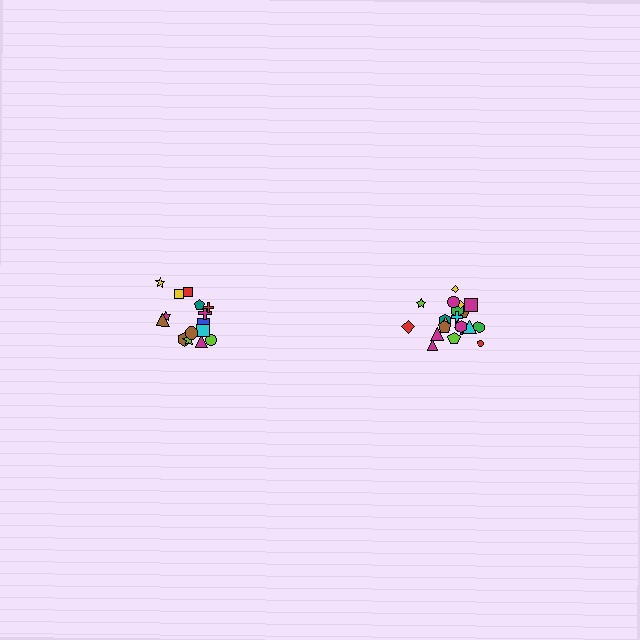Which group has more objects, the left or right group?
The right group.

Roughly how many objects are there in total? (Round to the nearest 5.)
Roughly 35 objects in total.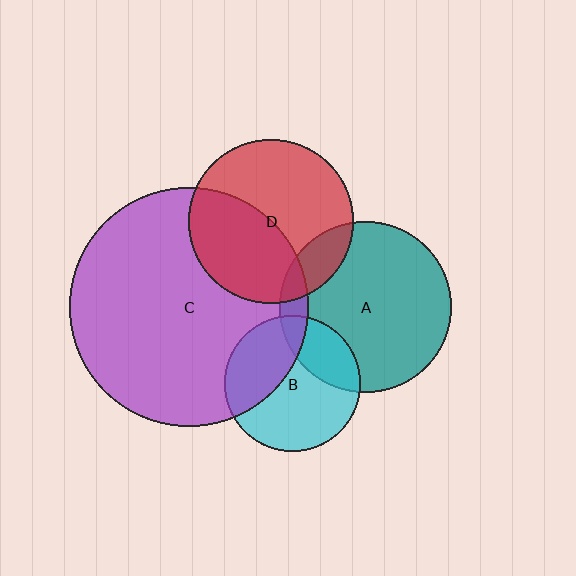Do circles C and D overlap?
Yes.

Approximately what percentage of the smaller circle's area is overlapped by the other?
Approximately 45%.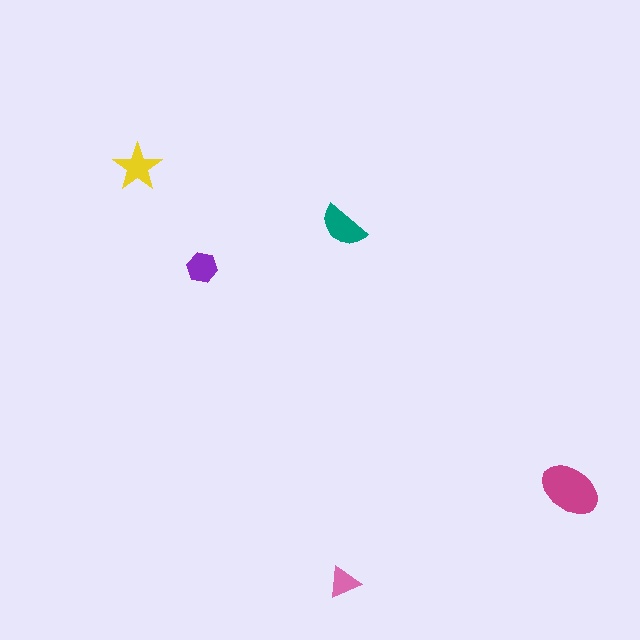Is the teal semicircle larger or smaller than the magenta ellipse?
Smaller.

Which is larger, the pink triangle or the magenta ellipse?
The magenta ellipse.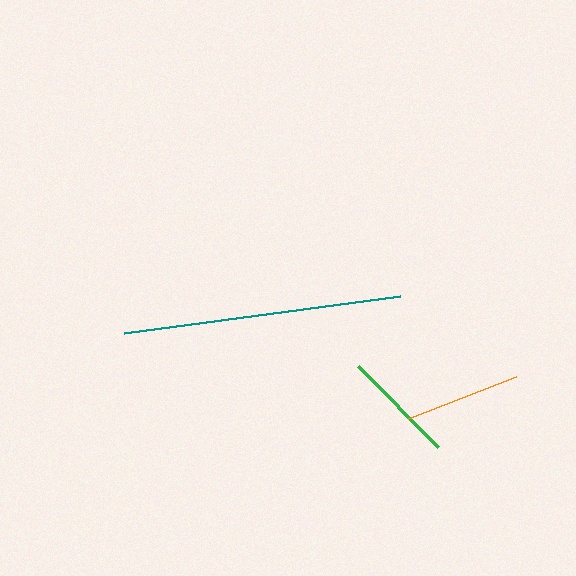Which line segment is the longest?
The teal line is the longest at approximately 278 pixels.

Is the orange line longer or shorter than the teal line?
The teal line is longer than the orange line.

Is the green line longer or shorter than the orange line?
The orange line is longer than the green line.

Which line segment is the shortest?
The green line is the shortest at approximately 114 pixels.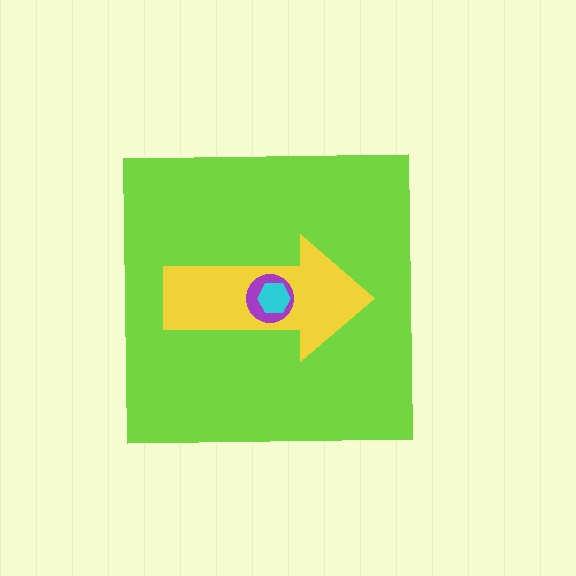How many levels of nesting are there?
4.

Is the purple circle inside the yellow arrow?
Yes.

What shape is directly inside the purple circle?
The cyan hexagon.